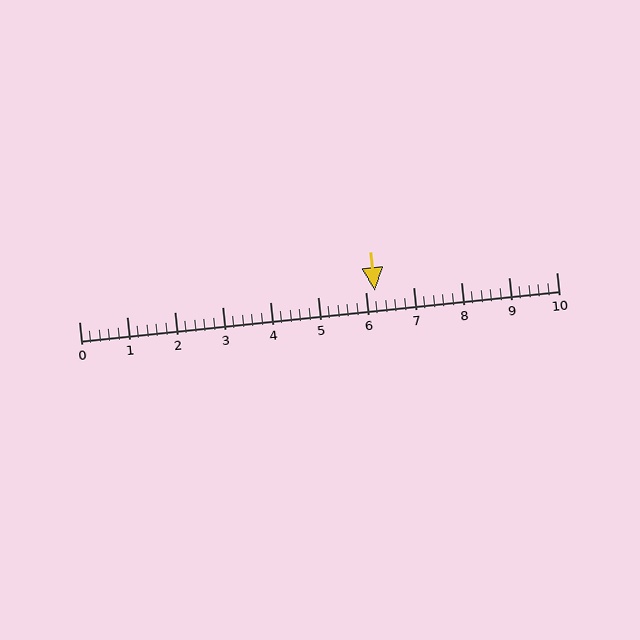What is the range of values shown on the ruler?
The ruler shows values from 0 to 10.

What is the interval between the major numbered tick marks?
The major tick marks are spaced 1 units apart.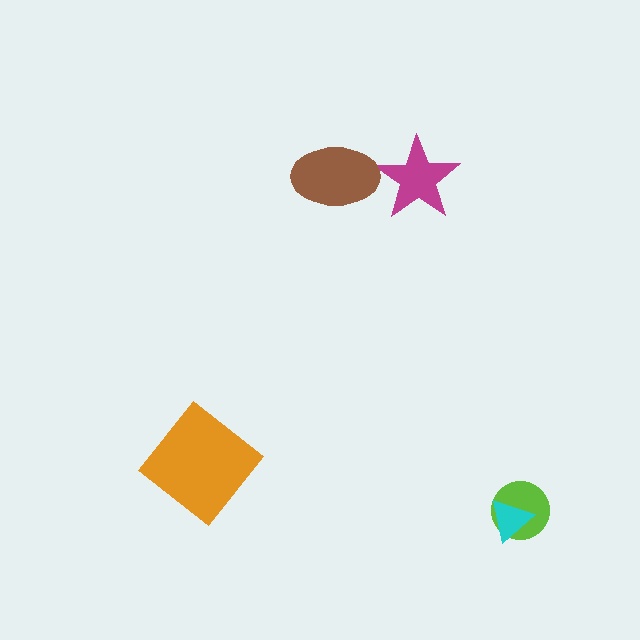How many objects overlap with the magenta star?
0 objects overlap with the magenta star.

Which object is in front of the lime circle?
The cyan triangle is in front of the lime circle.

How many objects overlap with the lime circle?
1 object overlaps with the lime circle.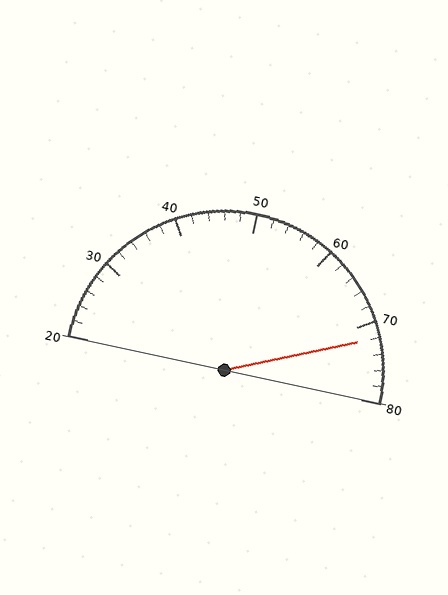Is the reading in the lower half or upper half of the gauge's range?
The reading is in the upper half of the range (20 to 80).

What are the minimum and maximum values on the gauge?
The gauge ranges from 20 to 80.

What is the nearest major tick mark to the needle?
The nearest major tick mark is 70.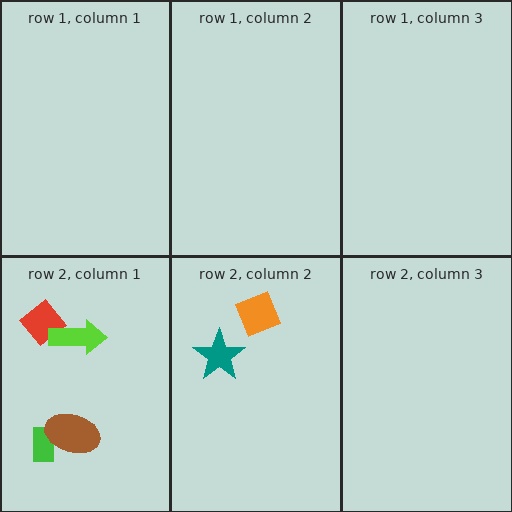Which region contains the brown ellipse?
The row 2, column 1 region.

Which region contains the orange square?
The row 2, column 2 region.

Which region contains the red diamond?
The row 2, column 1 region.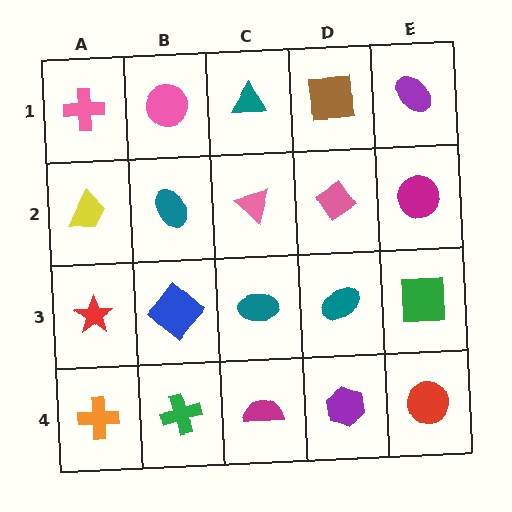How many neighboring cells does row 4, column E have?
2.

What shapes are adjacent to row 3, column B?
A teal ellipse (row 2, column B), a green cross (row 4, column B), a red star (row 3, column A), a teal ellipse (row 3, column C).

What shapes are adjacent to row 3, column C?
A pink triangle (row 2, column C), a magenta semicircle (row 4, column C), a blue diamond (row 3, column B), a teal ellipse (row 3, column D).